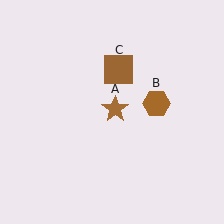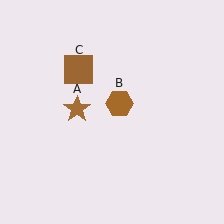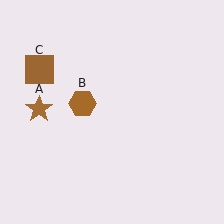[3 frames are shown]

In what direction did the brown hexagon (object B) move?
The brown hexagon (object B) moved left.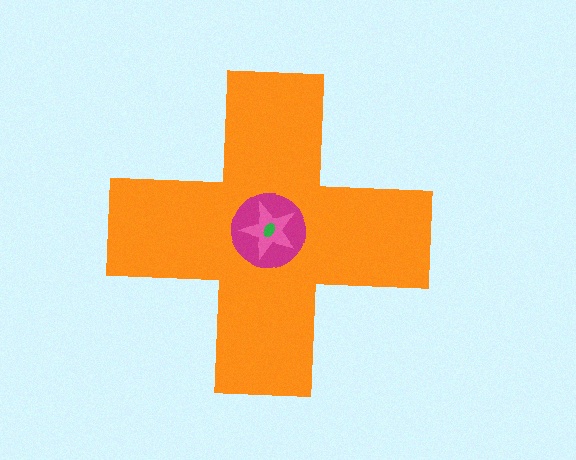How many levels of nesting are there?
4.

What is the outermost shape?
The orange cross.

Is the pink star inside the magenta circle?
Yes.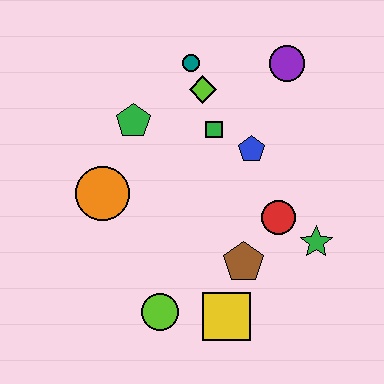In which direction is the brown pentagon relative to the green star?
The brown pentagon is to the left of the green star.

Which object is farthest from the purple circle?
The lime circle is farthest from the purple circle.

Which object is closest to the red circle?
The green star is closest to the red circle.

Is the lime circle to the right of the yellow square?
No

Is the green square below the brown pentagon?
No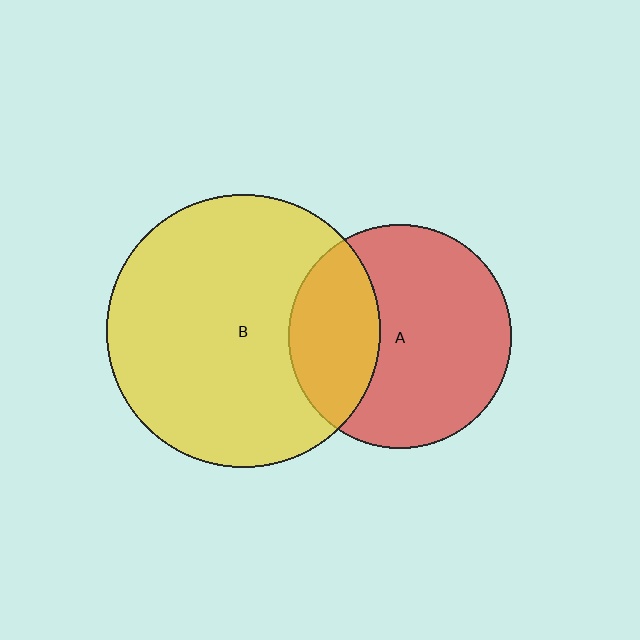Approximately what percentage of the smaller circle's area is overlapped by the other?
Approximately 30%.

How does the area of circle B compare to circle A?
Approximately 1.5 times.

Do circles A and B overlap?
Yes.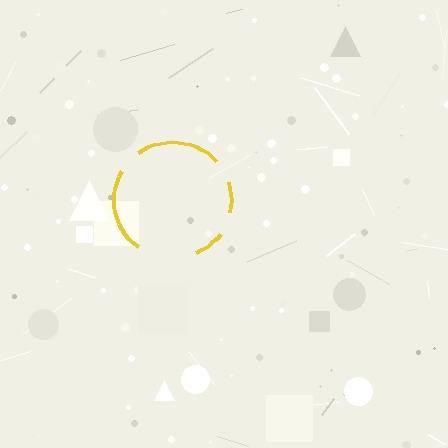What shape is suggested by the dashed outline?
The dashed outline suggests a circle.